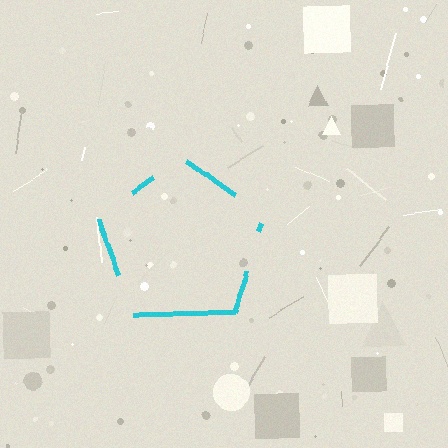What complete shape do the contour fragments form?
The contour fragments form a pentagon.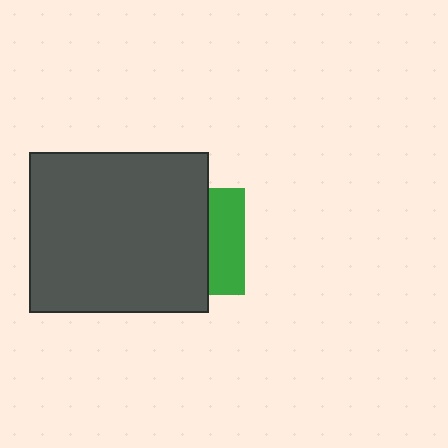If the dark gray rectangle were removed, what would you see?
You would see the complete green square.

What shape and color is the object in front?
The object in front is a dark gray rectangle.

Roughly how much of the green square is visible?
A small part of it is visible (roughly 33%).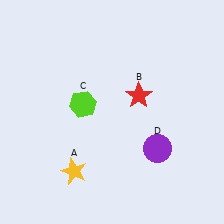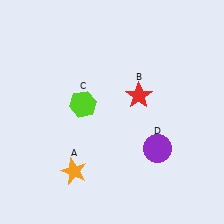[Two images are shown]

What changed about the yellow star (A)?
In Image 1, A is yellow. In Image 2, it changed to orange.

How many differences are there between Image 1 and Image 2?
There is 1 difference between the two images.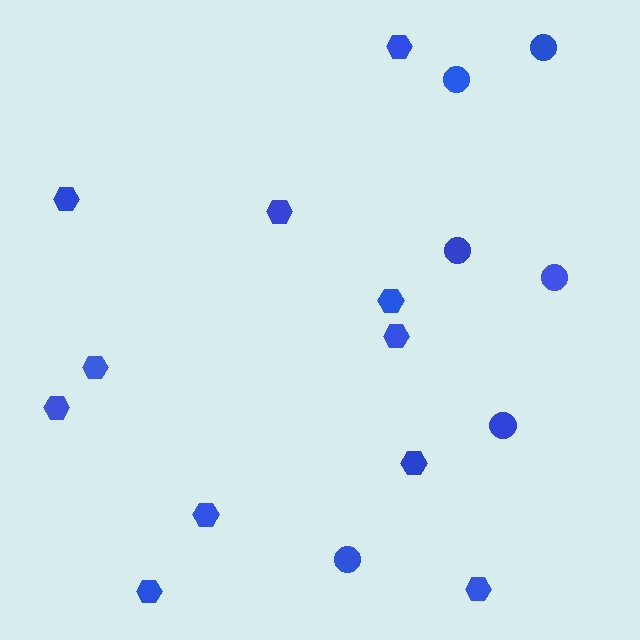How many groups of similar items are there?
There are 2 groups: one group of hexagons (11) and one group of circles (6).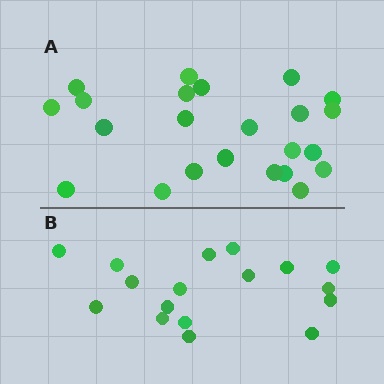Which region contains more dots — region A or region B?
Region A (the top region) has more dots.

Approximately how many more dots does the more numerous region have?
Region A has about 6 more dots than region B.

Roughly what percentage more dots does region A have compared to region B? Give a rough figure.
About 35% more.